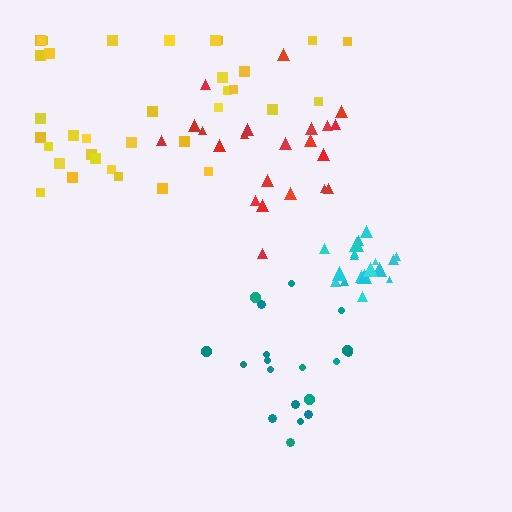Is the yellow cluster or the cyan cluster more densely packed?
Cyan.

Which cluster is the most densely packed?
Cyan.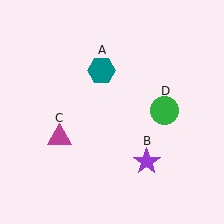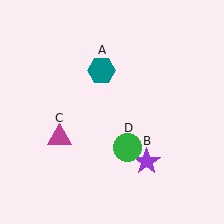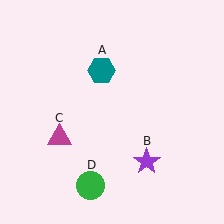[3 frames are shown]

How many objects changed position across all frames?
1 object changed position: green circle (object D).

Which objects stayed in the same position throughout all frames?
Teal hexagon (object A) and purple star (object B) and magenta triangle (object C) remained stationary.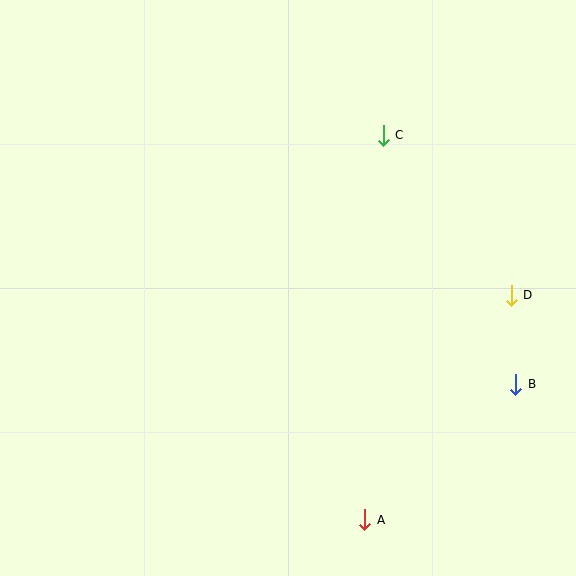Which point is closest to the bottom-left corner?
Point A is closest to the bottom-left corner.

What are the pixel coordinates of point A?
Point A is at (365, 520).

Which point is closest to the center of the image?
Point C at (383, 135) is closest to the center.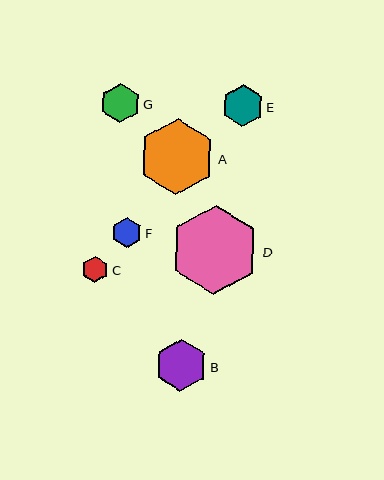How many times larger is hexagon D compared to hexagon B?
Hexagon D is approximately 1.7 times the size of hexagon B.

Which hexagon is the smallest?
Hexagon C is the smallest with a size of approximately 26 pixels.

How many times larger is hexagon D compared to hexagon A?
Hexagon D is approximately 1.2 times the size of hexagon A.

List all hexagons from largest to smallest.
From largest to smallest: D, A, B, E, G, F, C.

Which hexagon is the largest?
Hexagon D is the largest with a size of approximately 89 pixels.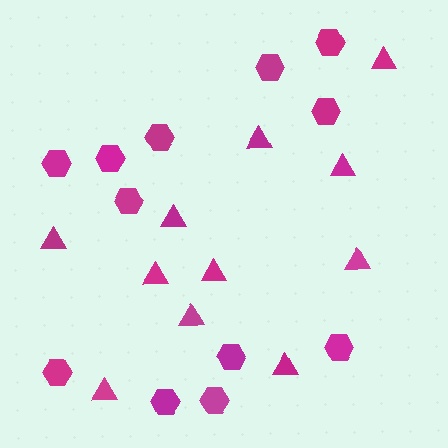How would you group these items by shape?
There are 2 groups: one group of triangles (11) and one group of hexagons (12).